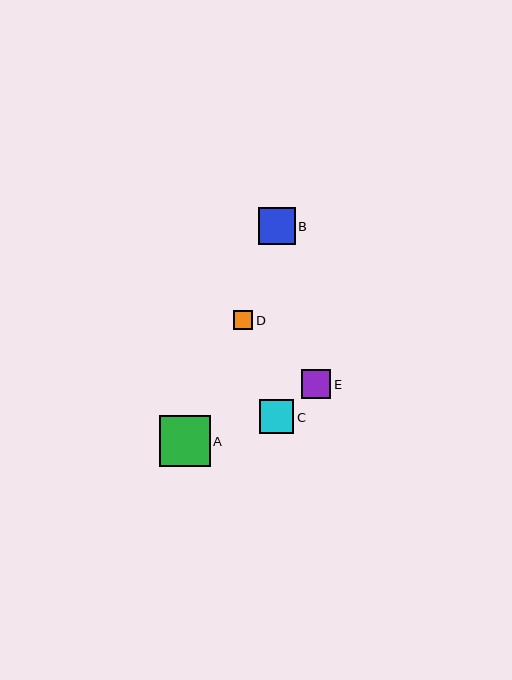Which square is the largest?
Square A is the largest with a size of approximately 51 pixels.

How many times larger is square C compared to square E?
Square C is approximately 1.2 times the size of square E.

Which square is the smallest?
Square D is the smallest with a size of approximately 19 pixels.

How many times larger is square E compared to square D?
Square E is approximately 1.5 times the size of square D.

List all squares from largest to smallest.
From largest to smallest: A, B, C, E, D.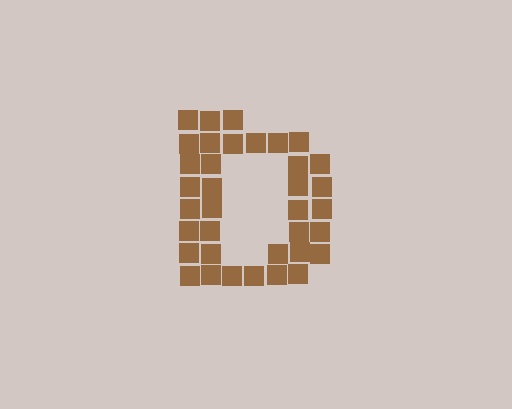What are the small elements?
The small elements are squares.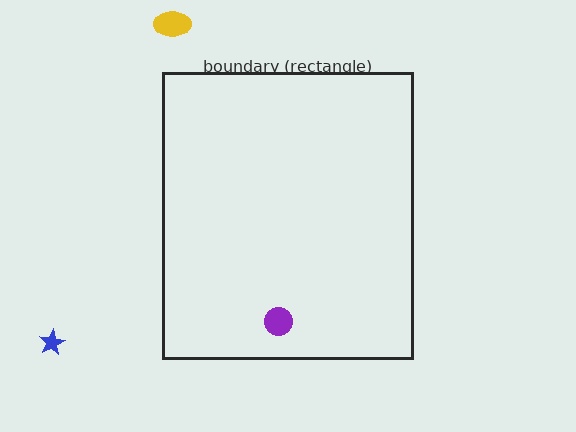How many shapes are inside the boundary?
1 inside, 2 outside.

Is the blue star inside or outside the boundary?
Outside.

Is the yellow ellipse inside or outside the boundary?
Outside.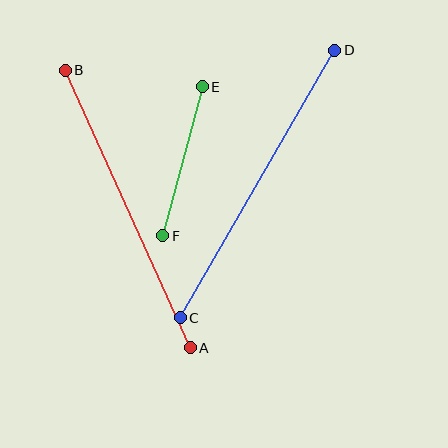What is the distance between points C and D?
The distance is approximately 309 pixels.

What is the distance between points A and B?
The distance is approximately 304 pixels.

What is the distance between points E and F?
The distance is approximately 154 pixels.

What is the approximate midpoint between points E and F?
The midpoint is at approximately (183, 161) pixels.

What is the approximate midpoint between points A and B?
The midpoint is at approximately (128, 209) pixels.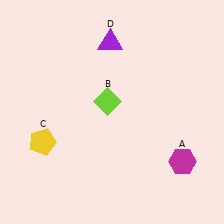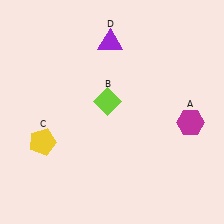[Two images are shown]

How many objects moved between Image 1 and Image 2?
1 object moved between the two images.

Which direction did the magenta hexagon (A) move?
The magenta hexagon (A) moved up.